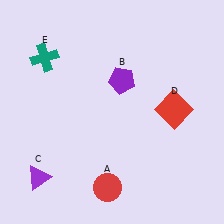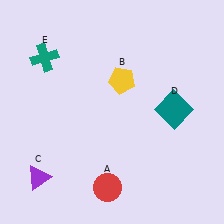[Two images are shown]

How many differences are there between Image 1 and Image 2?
There are 2 differences between the two images.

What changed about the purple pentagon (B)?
In Image 1, B is purple. In Image 2, it changed to yellow.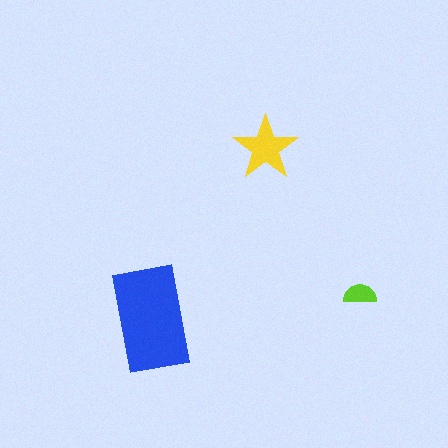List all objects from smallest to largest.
The lime semicircle, the yellow star, the blue rectangle.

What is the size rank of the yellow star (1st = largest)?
2nd.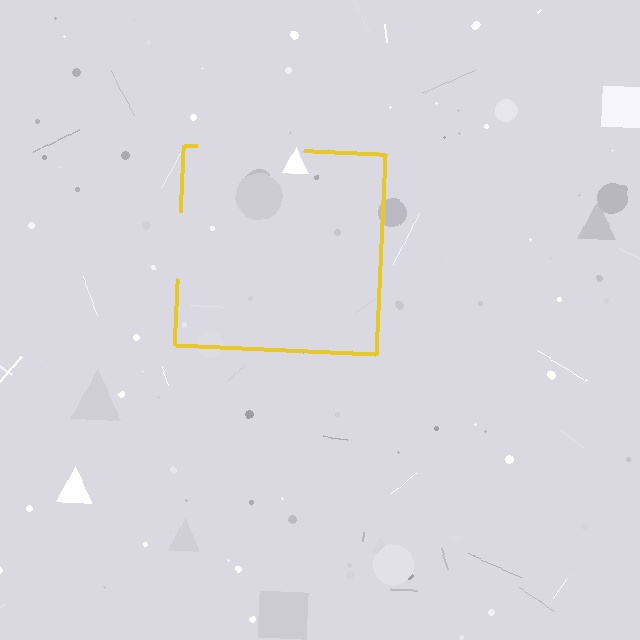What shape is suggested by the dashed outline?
The dashed outline suggests a square.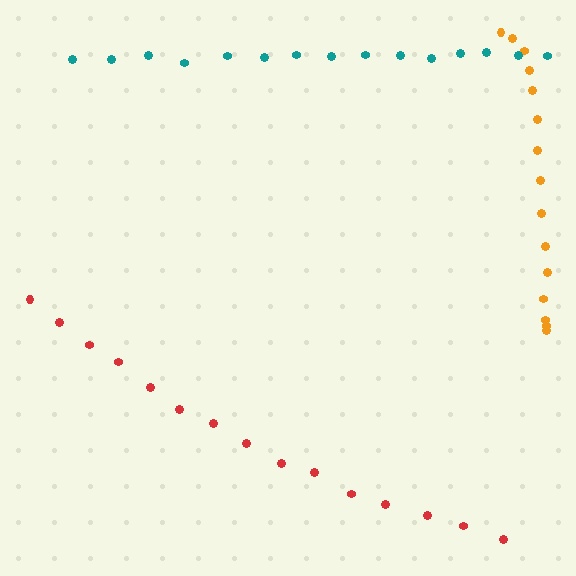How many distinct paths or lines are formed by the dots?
There are 3 distinct paths.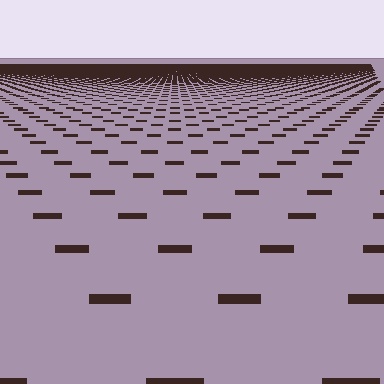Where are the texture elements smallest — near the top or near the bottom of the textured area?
Near the top.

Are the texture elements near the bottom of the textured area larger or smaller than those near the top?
Larger. Near the bottom, elements are closer to the viewer and appear at a bigger on-screen size.